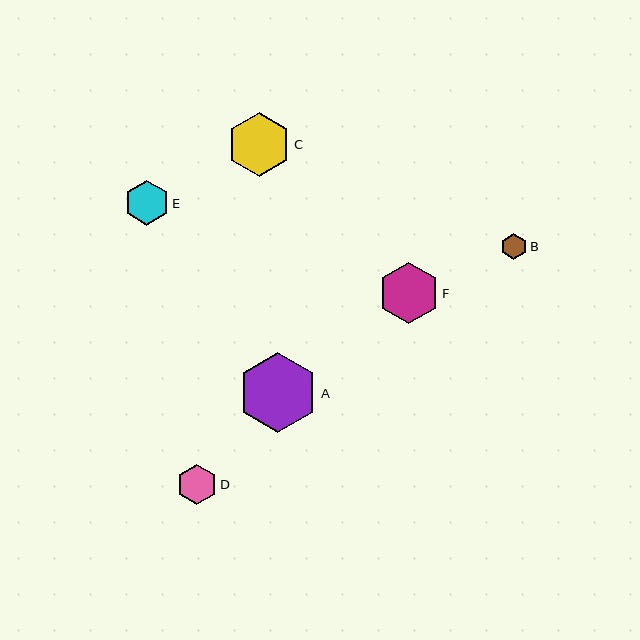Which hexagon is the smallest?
Hexagon B is the smallest with a size of approximately 26 pixels.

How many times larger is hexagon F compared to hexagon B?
Hexagon F is approximately 2.4 times the size of hexagon B.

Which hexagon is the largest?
Hexagon A is the largest with a size of approximately 80 pixels.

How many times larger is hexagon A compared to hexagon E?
Hexagon A is approximately 1.8 times the size of hexagon E.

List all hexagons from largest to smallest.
From largest to smallest: A, C, F, E, D, B.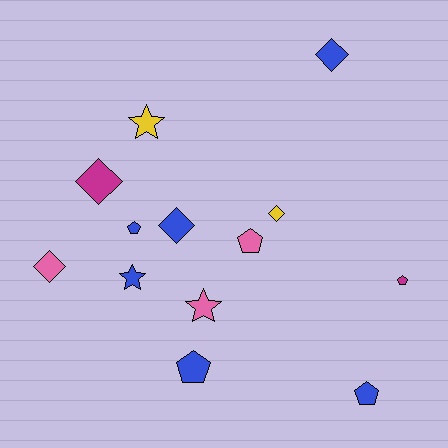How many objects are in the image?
There are 13 objects.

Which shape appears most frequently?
Pentagon, with 5 objects.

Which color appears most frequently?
Blue, with 6 objects.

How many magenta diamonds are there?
There is 1 magenta diamond.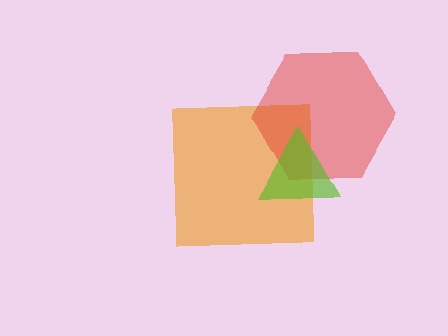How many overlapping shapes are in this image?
There are 3 overlapping shapes in the image.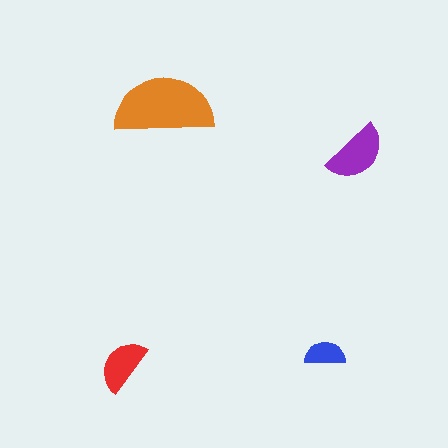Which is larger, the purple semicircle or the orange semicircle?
The orange one.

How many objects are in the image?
There are 4 objects in the image.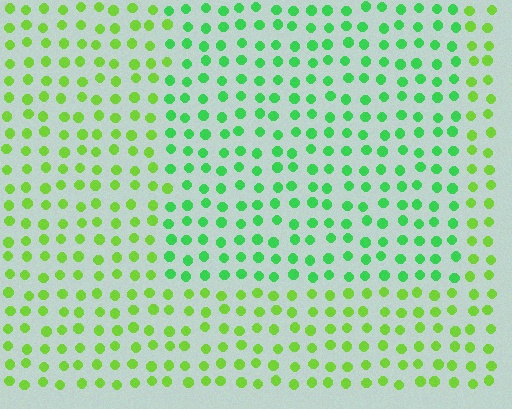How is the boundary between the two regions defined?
The boundary is defined purely by a slight shift in hue (about 34 degrees). Spacing, size, and orientation are identical on both sides.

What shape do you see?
I see a rectangle.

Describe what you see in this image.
The image is filled with small lime elements in a uniform arrangement. A rectangle-shaped region is visible where the elements are tinted to a slightly different hue, forming a subtle color boundary.